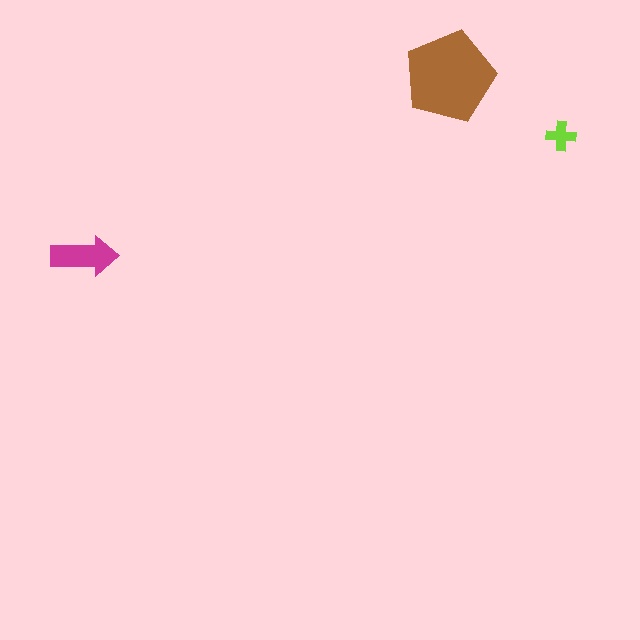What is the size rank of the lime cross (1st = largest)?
3rd.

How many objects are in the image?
There are 3 objects in the image.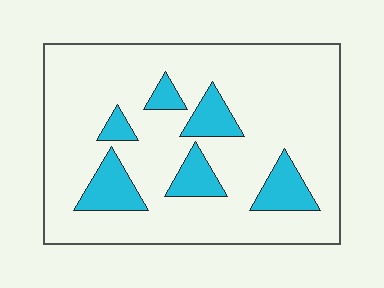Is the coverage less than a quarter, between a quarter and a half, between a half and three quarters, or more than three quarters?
Less than a quarter.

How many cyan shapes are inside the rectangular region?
6.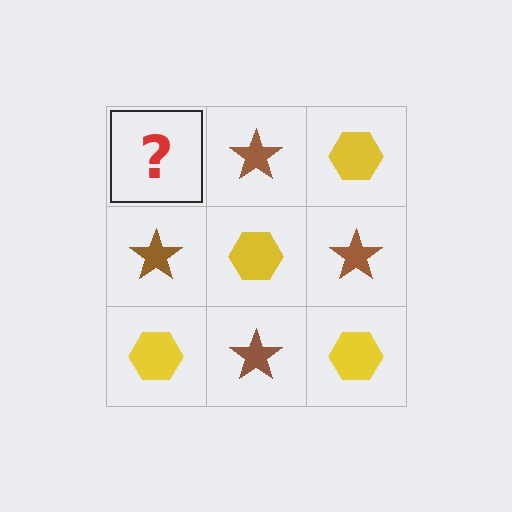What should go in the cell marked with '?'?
The missing cell should contain a yellow hexagon.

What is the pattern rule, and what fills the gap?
The rule is that it alternates yellow hexagon and brown star in a checkerboard pattern. The gap should be filled with a yellow hexagon.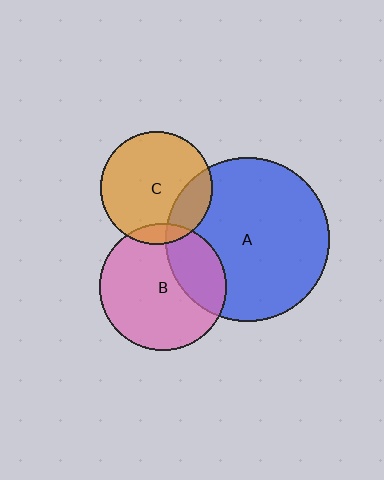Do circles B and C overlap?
Yes.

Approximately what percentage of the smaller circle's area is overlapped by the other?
Approximately 10%.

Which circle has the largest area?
Circle A (blue).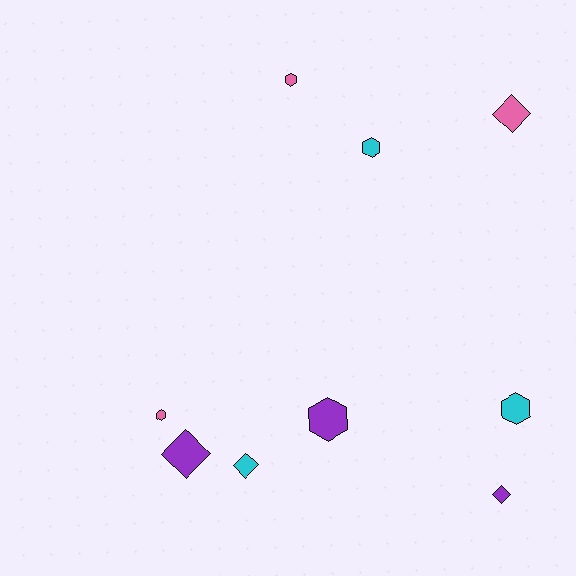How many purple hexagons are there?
There is 1 purple hexagon.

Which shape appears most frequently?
Hexagon, with 5 objects.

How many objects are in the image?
There are 9 objects.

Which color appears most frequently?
Purple, with 3 objects.